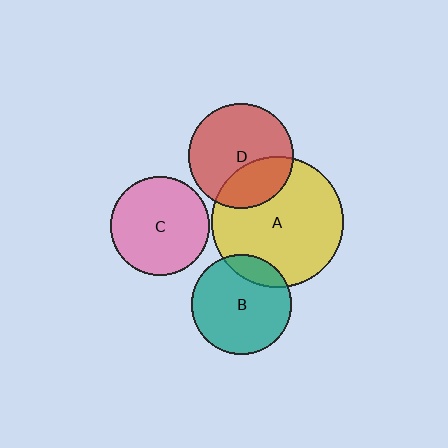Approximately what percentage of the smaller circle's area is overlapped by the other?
Approximately 30%.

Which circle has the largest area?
Circle A (yellow).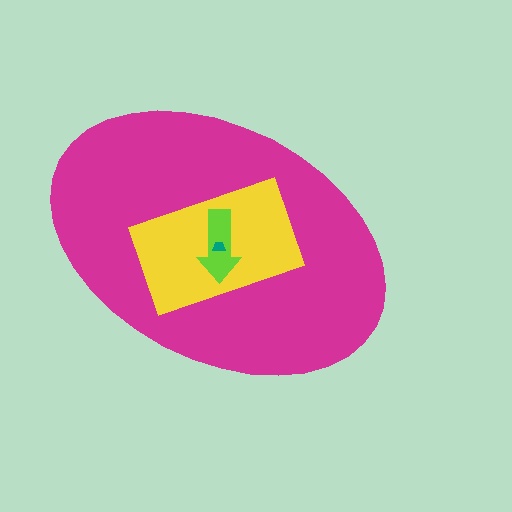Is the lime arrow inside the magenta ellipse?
Yes.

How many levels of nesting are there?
4.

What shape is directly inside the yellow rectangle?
The lime arrow.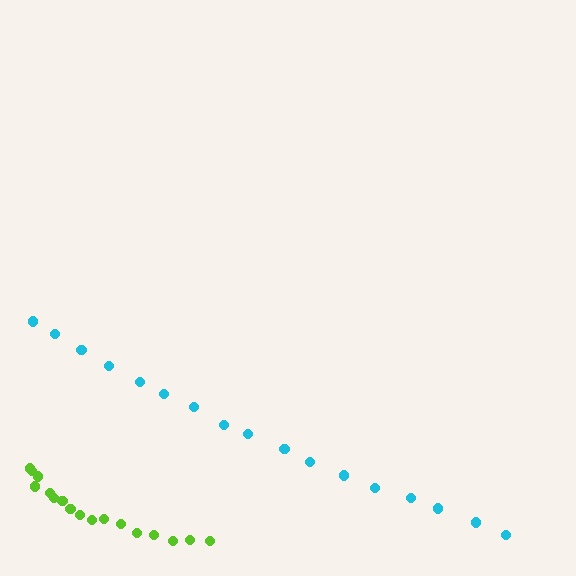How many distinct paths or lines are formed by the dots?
There are 2 distinct paths.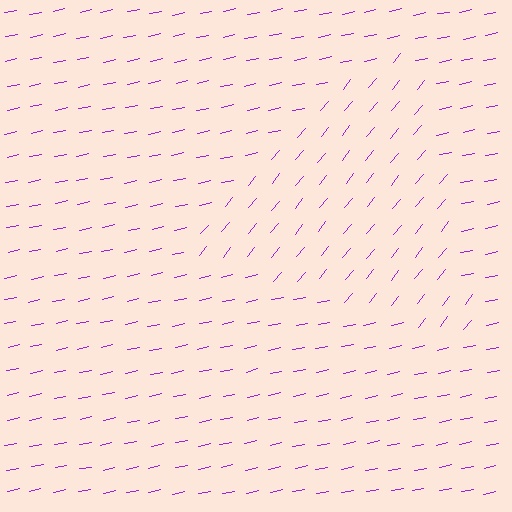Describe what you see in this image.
The image is filled with small purple line segments. A triangle region in the image has lines oriented differently from the surrounding lines, creating a visible texture boundary.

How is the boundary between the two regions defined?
The boundary is defined purely by a change in line orientation (approximately 38 degrees difference). All lines are the same color and thickness.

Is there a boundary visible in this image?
Yes, there is a texture boundary formed by a change in line orientation.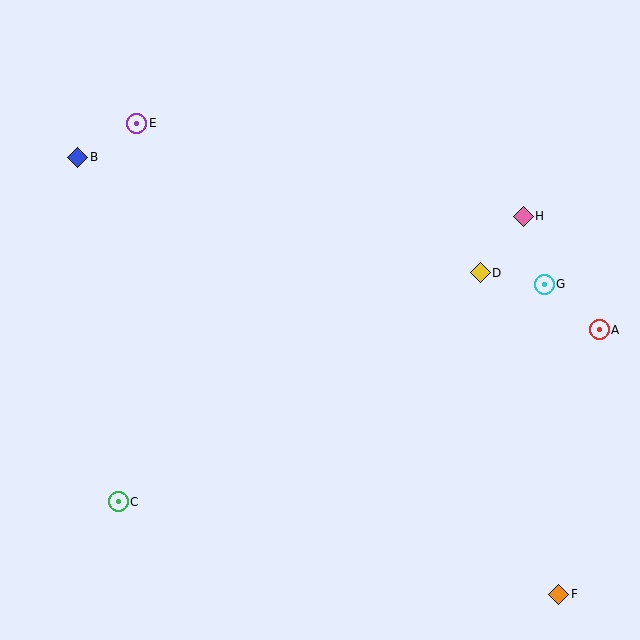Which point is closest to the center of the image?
Point D at (480, 273) is closest to the center.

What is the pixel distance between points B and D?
The distance between B and D is 419 pixels.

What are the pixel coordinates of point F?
Point F is at (559, 594).